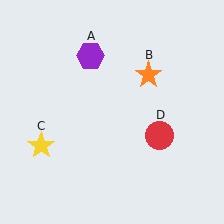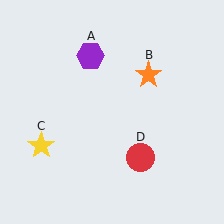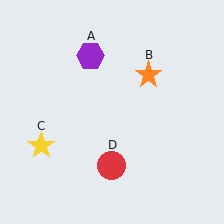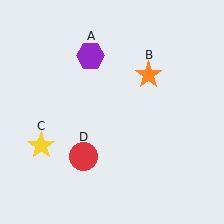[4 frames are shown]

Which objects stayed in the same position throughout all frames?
Purple hexagon (object A) and orange star (object B) and yellow star (object C) remained stationary.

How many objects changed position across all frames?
1 object changed position: red circle (object D).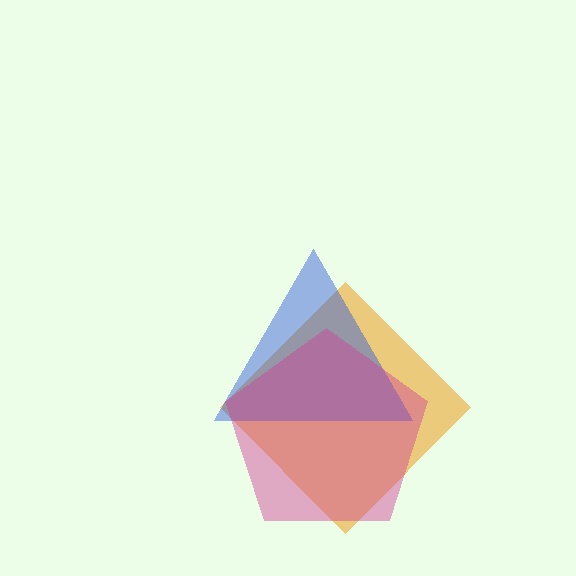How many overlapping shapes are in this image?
There are 3 overlapping shapes in the image.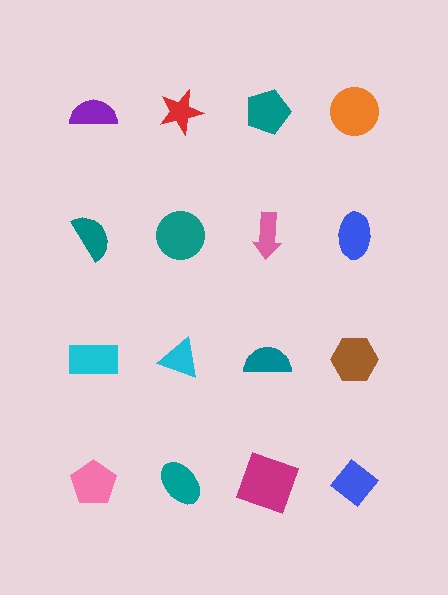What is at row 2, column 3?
A pink arrow.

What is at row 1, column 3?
A teal pentagon.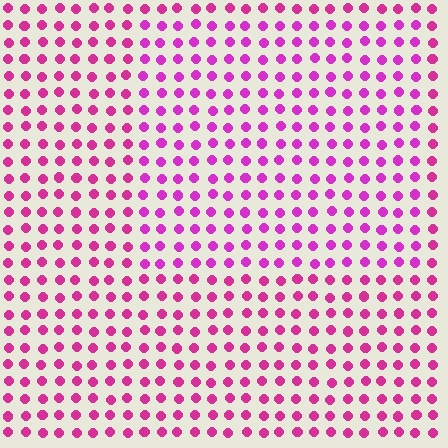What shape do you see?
I see a rectangle.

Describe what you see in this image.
The image is filled with small magenta elements in a uniform arrangement. A rectangle-shaped region is visible where the elements are tinted to a slightly different hue, forming a subtle color boundary.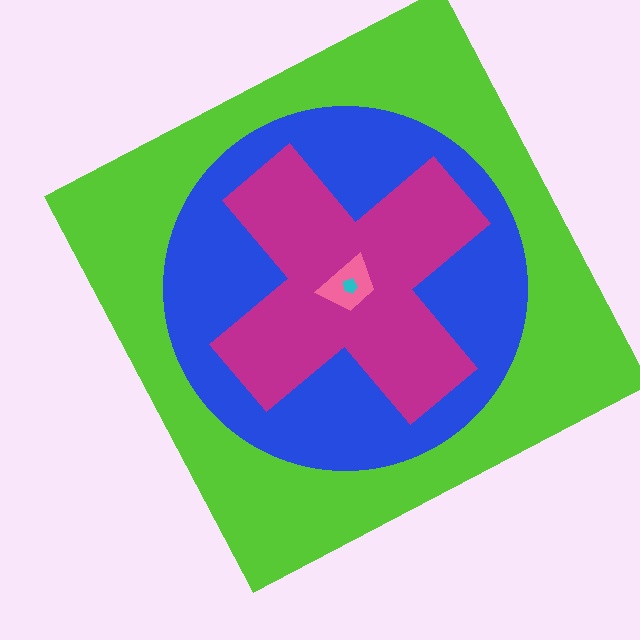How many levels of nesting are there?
5.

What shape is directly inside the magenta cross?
The pink trapezoid.